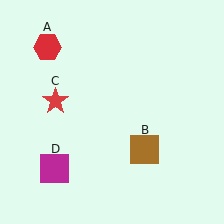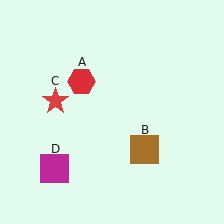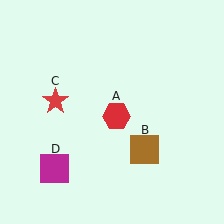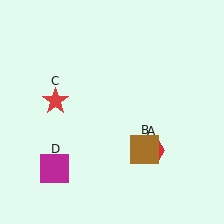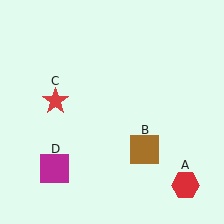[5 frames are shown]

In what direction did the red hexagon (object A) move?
The red hexagon (object A) moved down and to the right.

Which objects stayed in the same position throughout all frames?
Brown square (object B) and red star (object C) and magenta square (object D) remained stationary.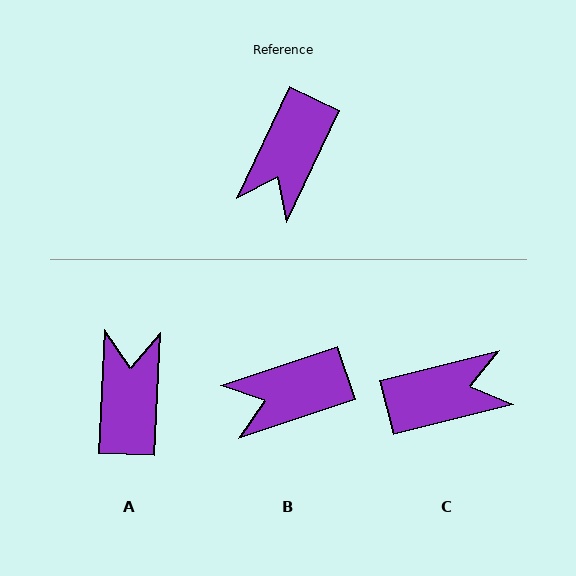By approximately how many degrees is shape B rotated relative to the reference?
Approximately 46 degrees clockwise.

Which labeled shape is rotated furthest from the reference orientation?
A, about 157 degrees away.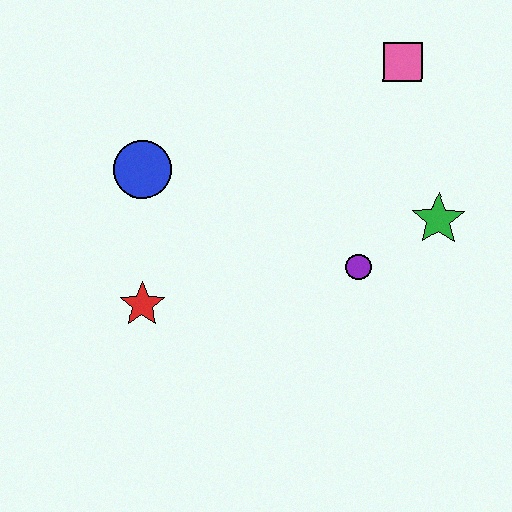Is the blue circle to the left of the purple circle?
Yes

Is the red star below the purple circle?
Yes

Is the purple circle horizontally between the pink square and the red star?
Yes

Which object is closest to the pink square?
The green star is closest to the pink square.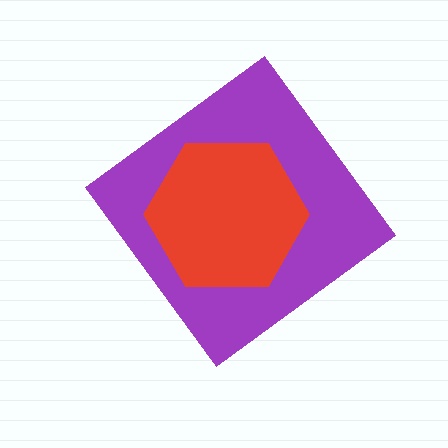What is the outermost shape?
The purple diamond.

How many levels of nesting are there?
2.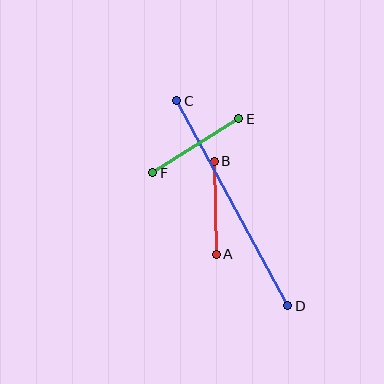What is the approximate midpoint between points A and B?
The midpoint is at approximately (215, 208) pixels.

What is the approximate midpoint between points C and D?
The midpoint is at approximately (232, 203) pixels.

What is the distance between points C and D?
The distance is approximately 234 pixels.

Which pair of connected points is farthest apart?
Points C and D are farthest apart.